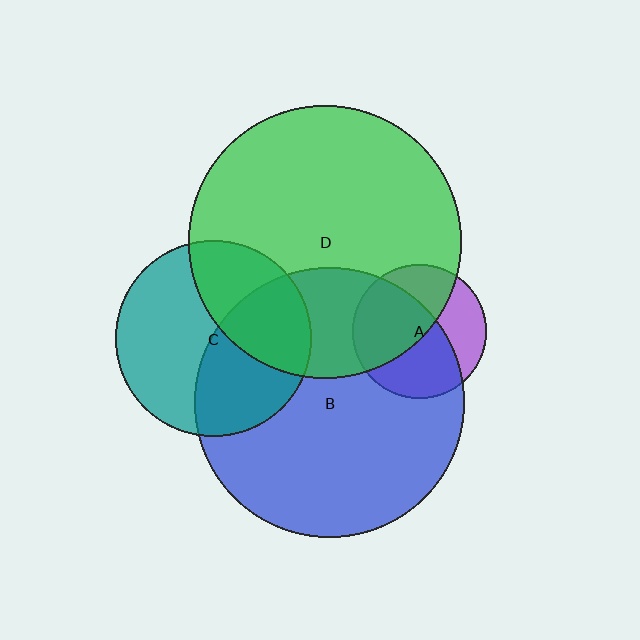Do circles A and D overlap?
Yes.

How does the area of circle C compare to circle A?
Approximately 2.1 times.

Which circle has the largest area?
Circle D (green).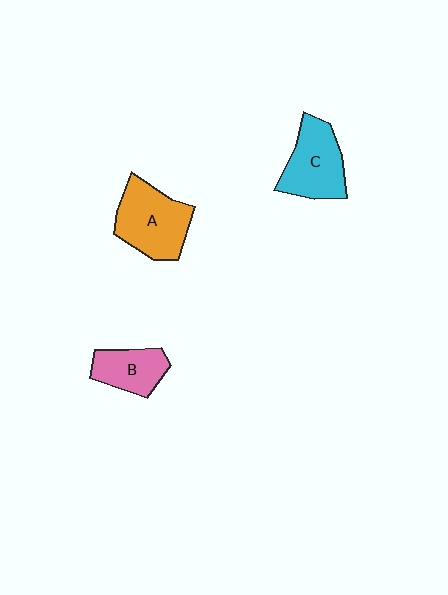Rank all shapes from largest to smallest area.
From largest to smallest: A (orange), C (cyan), B (pink).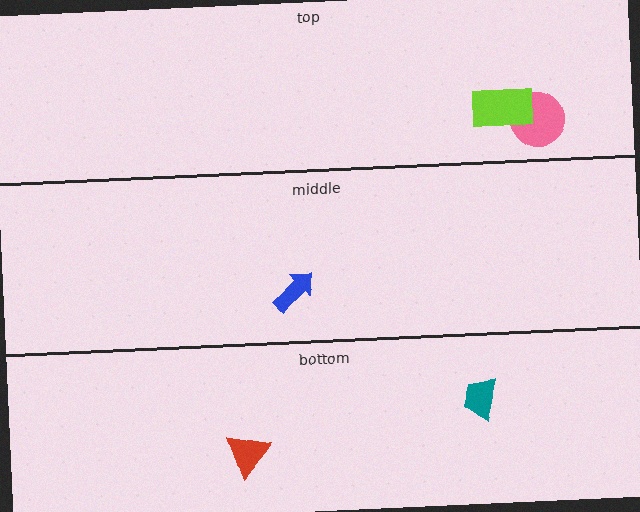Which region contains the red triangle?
The bottom region.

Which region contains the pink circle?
The top region.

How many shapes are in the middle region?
1.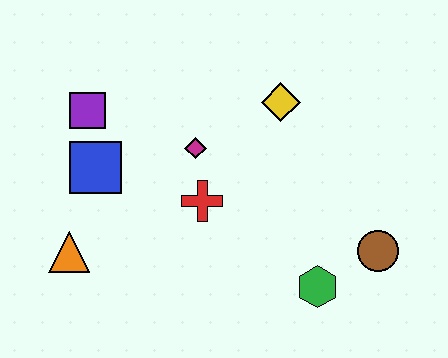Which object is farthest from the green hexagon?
The purple square is farthest from the green hexagon.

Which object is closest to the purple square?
The blue square is closest to the purple square.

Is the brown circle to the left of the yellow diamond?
No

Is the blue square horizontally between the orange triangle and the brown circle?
Yes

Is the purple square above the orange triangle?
Yes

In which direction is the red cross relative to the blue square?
The red cross is to the right of the blue square.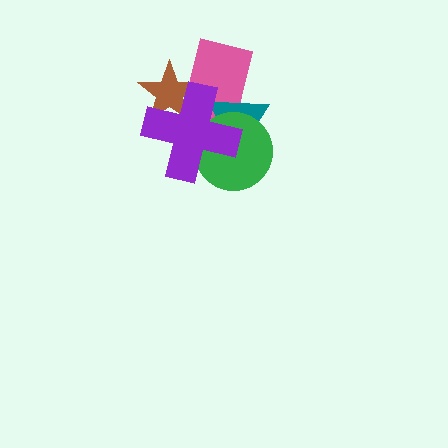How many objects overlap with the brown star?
2 objects overlap with the brown star.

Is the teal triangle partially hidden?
Yes, it is partially covered by another shape.